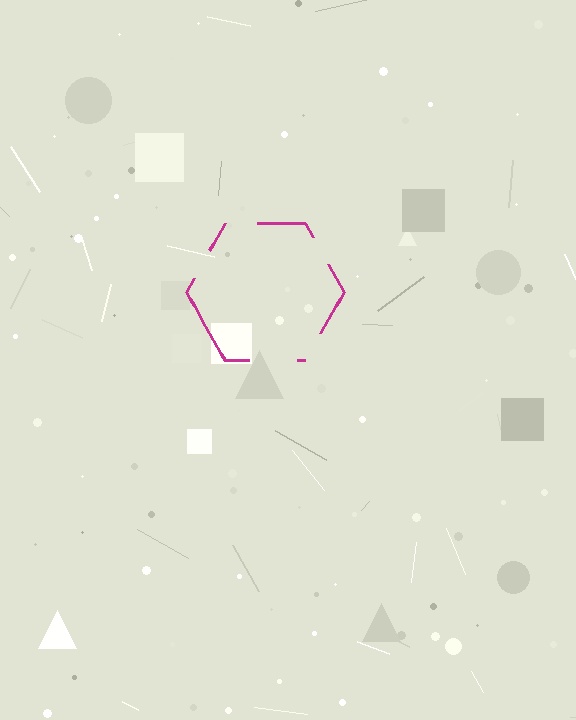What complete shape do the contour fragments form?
The contour fragments form a hexagon.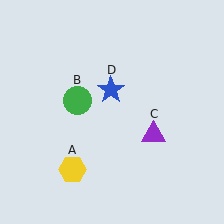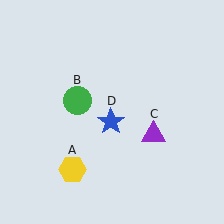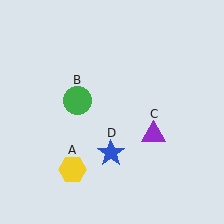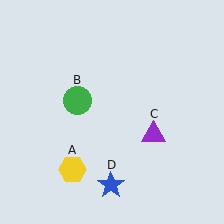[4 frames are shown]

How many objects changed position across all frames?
1 object changed position: blue star (object D).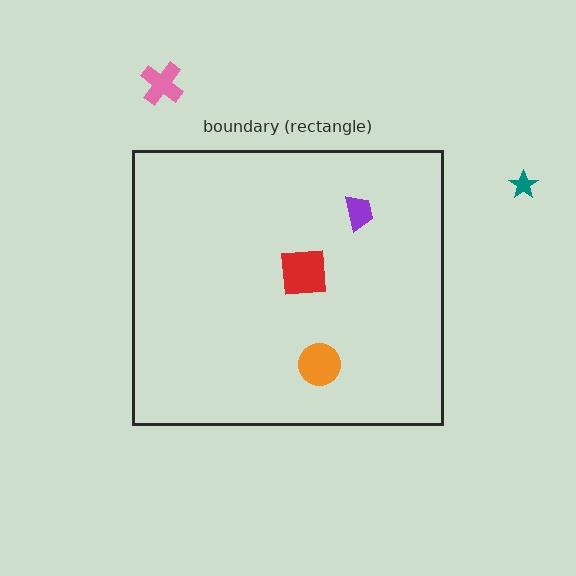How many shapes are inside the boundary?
3 inside, 2 outside.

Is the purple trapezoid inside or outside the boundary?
Inside.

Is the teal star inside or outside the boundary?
Outside.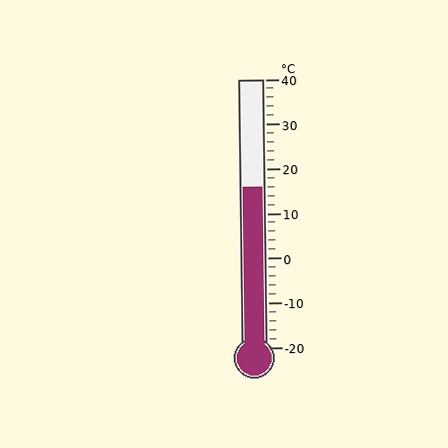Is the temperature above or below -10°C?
The temperature is above -10°C.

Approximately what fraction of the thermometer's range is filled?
The thermometer is filled to approximately 60% of its range.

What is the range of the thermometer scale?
The thermometer scale ranges from -20°C to 40°C.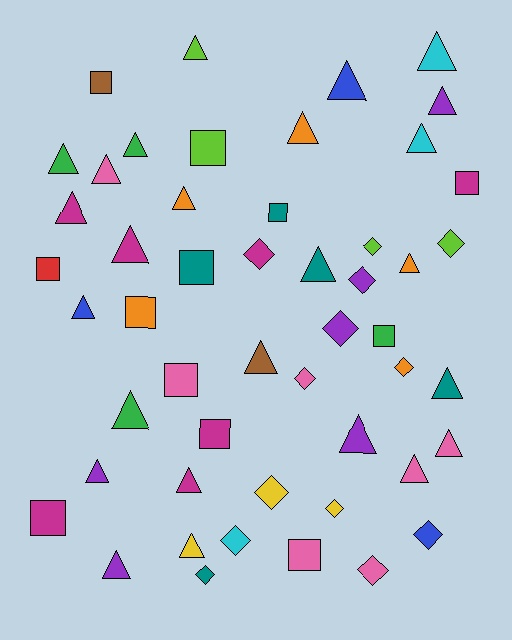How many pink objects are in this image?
There are 7 pink objects.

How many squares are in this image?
There are 12 squares.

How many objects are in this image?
There are 50 objects.